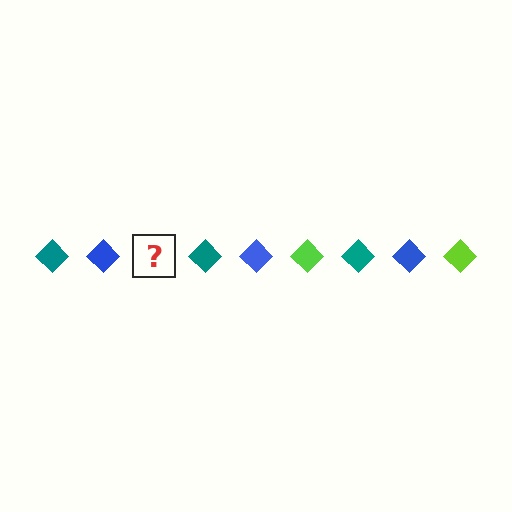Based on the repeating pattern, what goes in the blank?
The blank should be a lime diamond.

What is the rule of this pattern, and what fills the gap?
The rule is that the pattern cycles through teal, blue, lime diamonds. The gap should be filled with a lime diamond.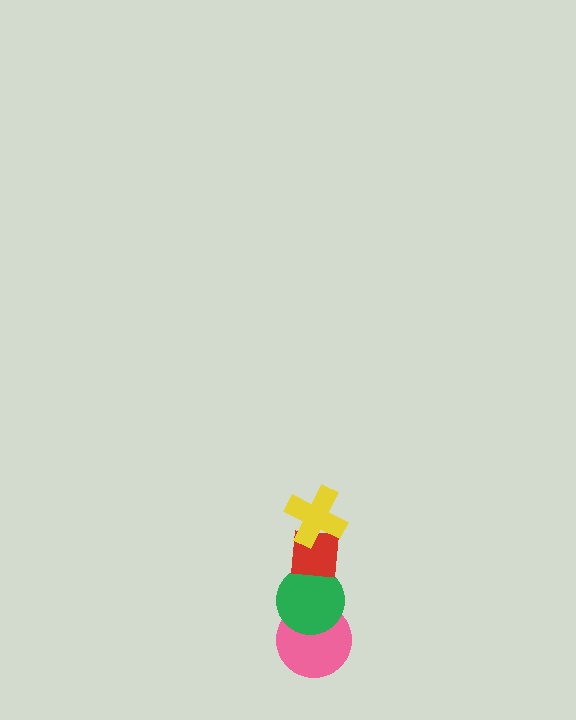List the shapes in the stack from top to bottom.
From top to bottom: the yellow cross, the red square, the green circle, the pink circle.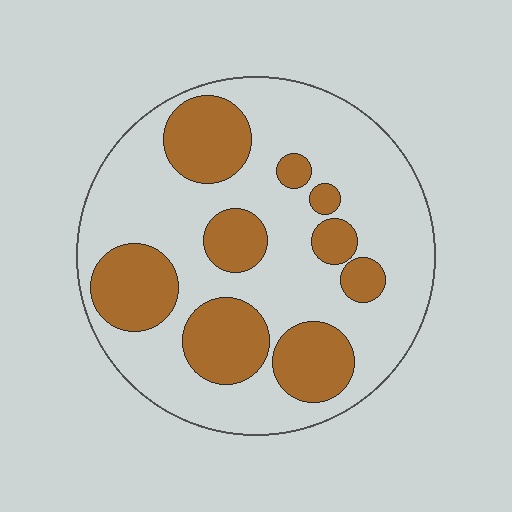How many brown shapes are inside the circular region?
9.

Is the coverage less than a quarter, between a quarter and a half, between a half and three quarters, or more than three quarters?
Between a quarter and a half.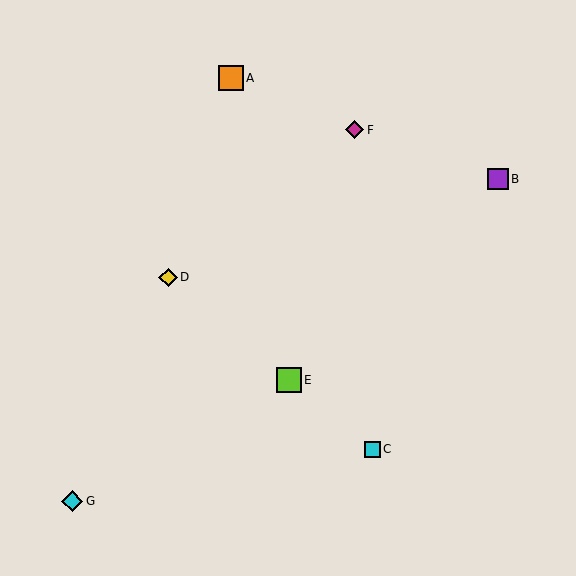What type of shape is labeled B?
Shape B is a purple square.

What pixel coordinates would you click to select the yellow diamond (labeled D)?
Click at (168, 277) to select the yellow diamond D.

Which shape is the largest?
The orange square (labeled A) is the largest.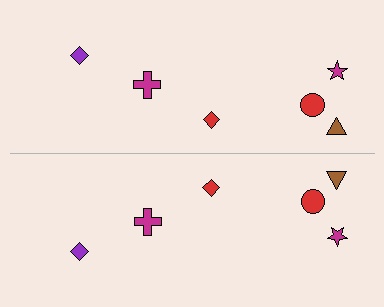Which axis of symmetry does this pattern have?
The pattern has a horizontal axis of symmetry running through the center of the image.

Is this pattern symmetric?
Yes, this pattern has bilateral (reflection) symmetry.